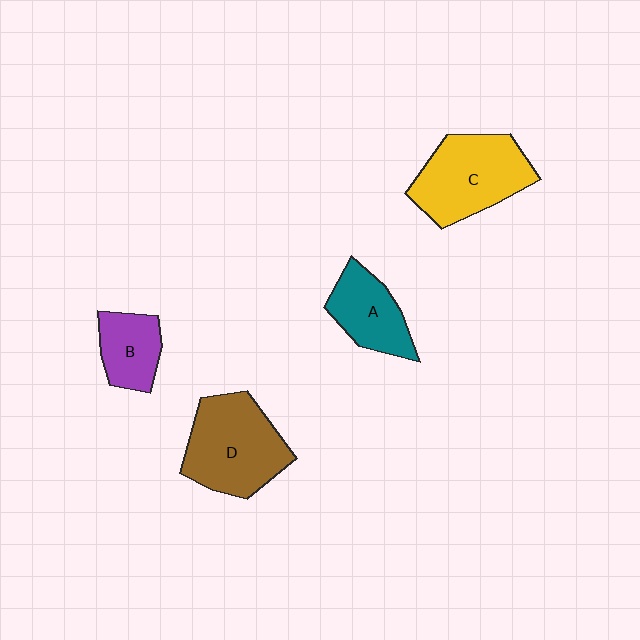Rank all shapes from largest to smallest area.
From largest to smallest: D (brown), C (yellow), A (teal), B (purple).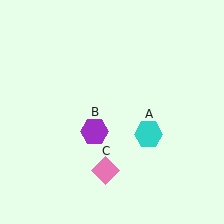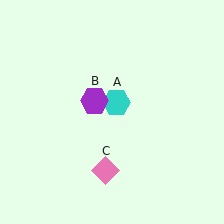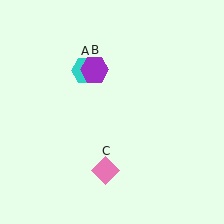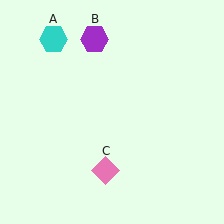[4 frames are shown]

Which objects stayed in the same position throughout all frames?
Pink diamond (object C) remained stationary.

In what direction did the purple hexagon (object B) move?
The purple hexagon (object B) moved up.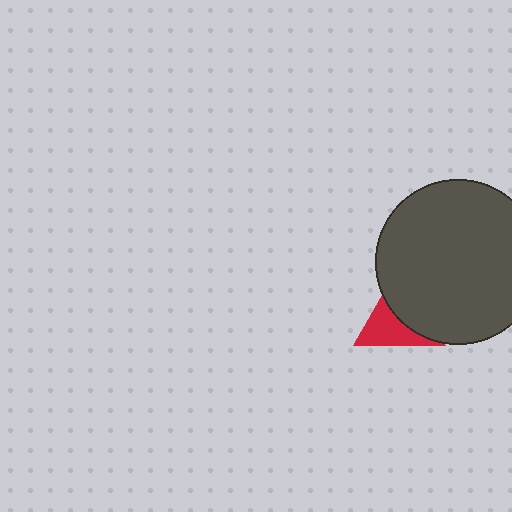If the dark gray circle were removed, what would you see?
You would see the complete red triangle.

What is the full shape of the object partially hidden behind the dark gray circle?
The partially hidden object is a red triangle.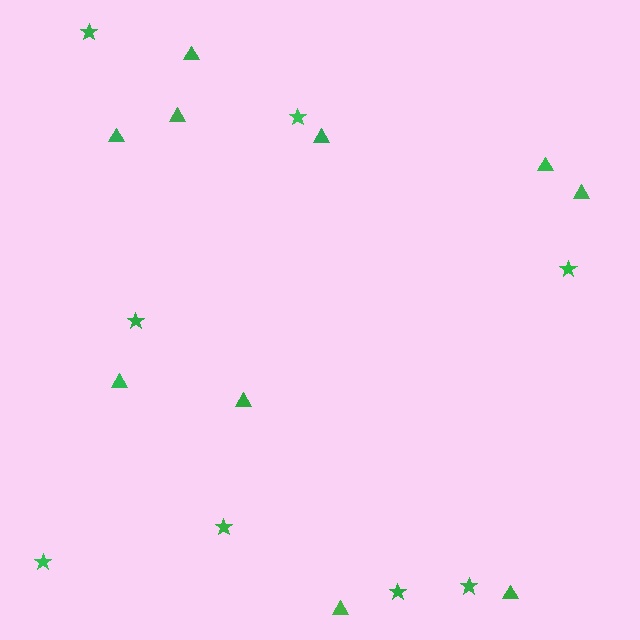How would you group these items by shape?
There are 2 groups: one group of triangles (10) and one group of stars (8).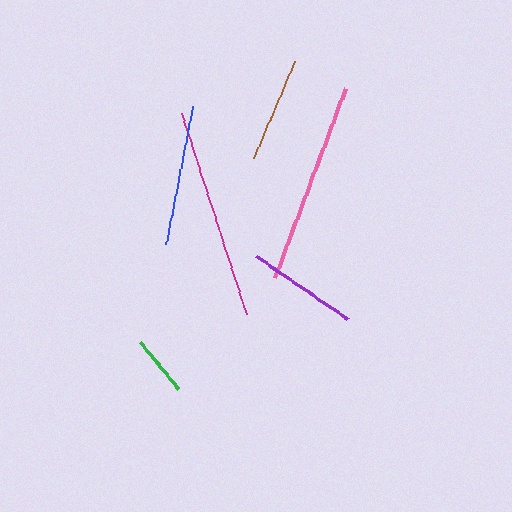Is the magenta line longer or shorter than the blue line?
The magenta line is longer than the blue line.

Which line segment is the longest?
The magenta line is the longest at approximately 211 pixels.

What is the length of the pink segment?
The pink segment is approximately 202 pixels long.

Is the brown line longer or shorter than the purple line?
The purple line is longer than the brown line.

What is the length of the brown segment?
The brown segment is approximately 105 pixels long.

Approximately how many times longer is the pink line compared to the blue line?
The pink line is approximately 1.4 times the length of the blue line.